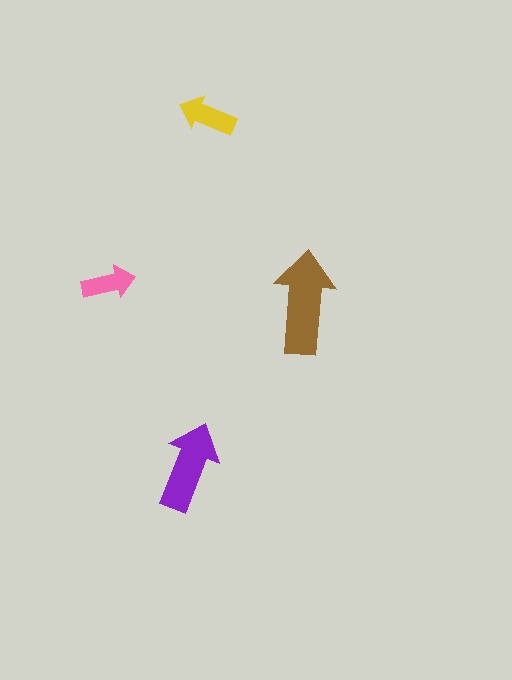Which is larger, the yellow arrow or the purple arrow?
The purple one.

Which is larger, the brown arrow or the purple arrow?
The brown one.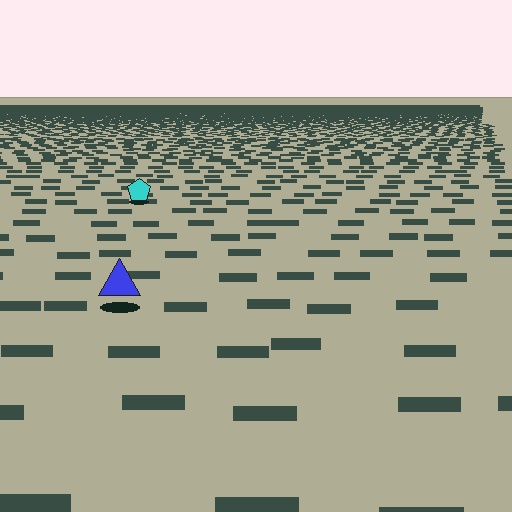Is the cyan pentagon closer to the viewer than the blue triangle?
No. The blue triangle is closer — you can tell from the texture gradient: the ground texture is coarser near it.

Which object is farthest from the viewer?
The cyan pentagon is farthest from the viewer. It appears smaller and the ground texture around it is denser.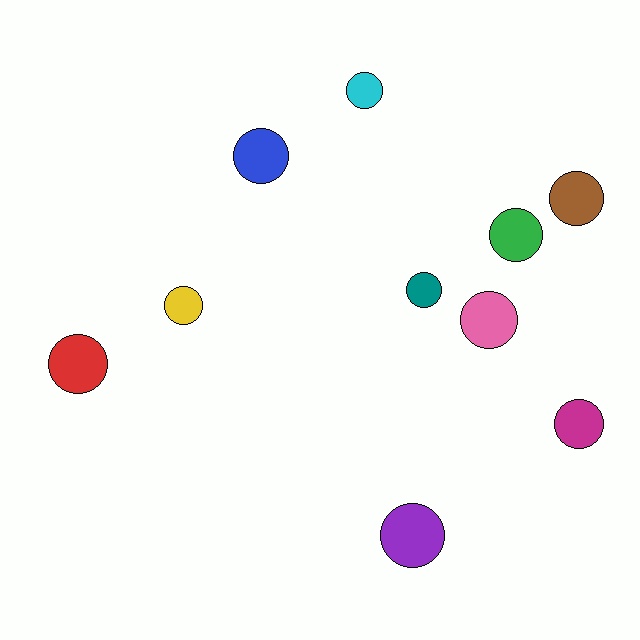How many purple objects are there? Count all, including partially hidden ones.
There is 1 purple object.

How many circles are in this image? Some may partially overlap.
There are 10 circles.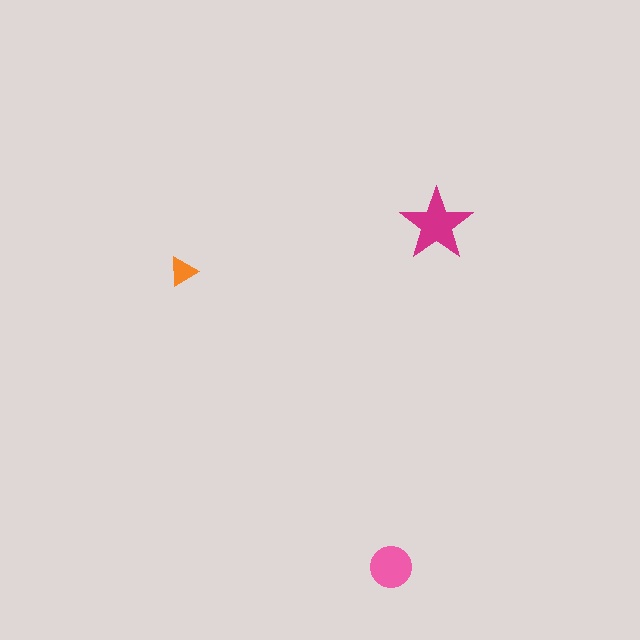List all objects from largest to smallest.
The magenta star, the pink circle, the orange triangle.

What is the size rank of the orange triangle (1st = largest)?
3rd.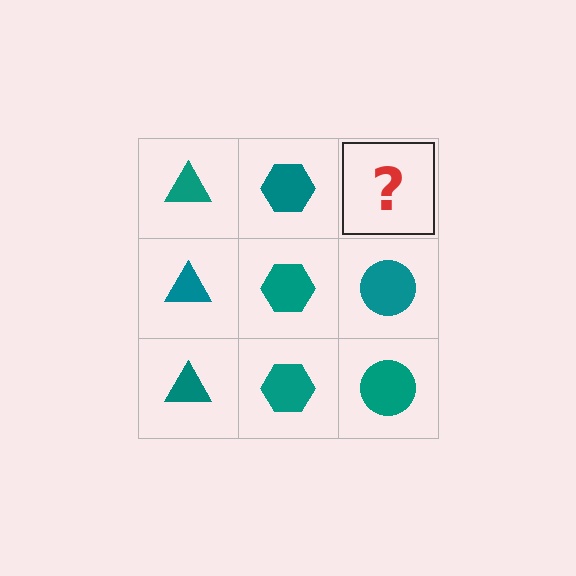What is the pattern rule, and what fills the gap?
The rule is that each column has a consistent shape. The gap should be filled with a teal circle.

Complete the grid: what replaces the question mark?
The question mark should be replaced with a teal circle.